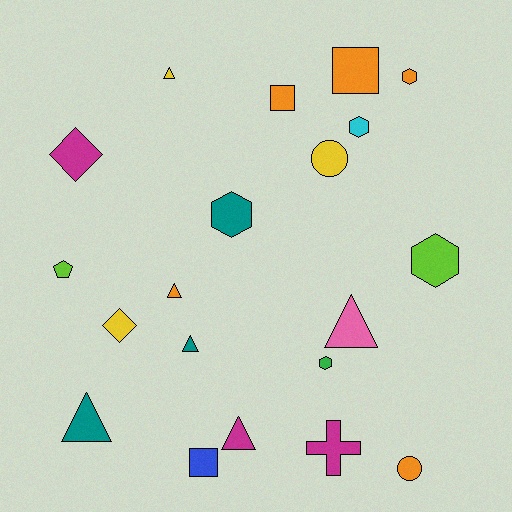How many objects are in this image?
There are 20 objects.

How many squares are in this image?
There are 3 squares.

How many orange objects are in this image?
There are 5 orange objects.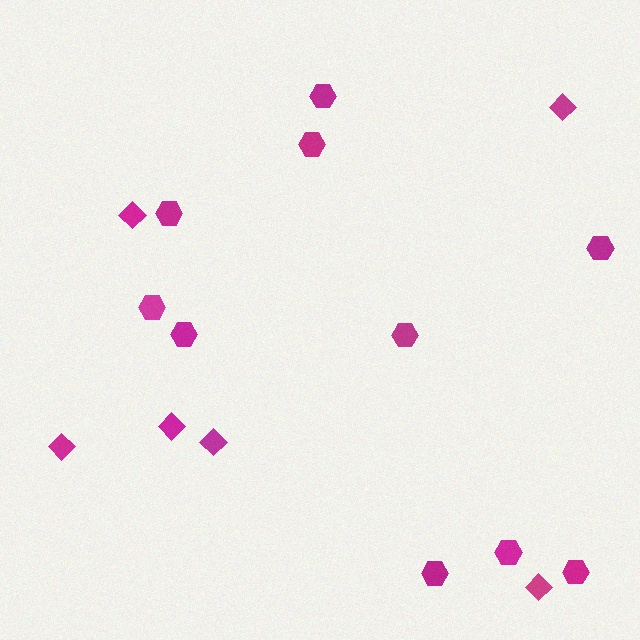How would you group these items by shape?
There are 2 groups: one group of diamonds (6) and one group of hexagons (10).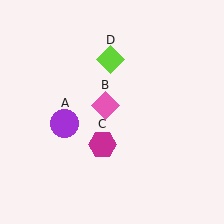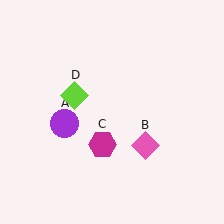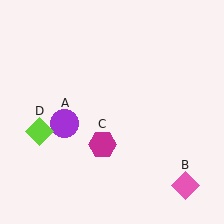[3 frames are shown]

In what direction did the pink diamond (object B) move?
The pink diamond (object B) moved down and to the right.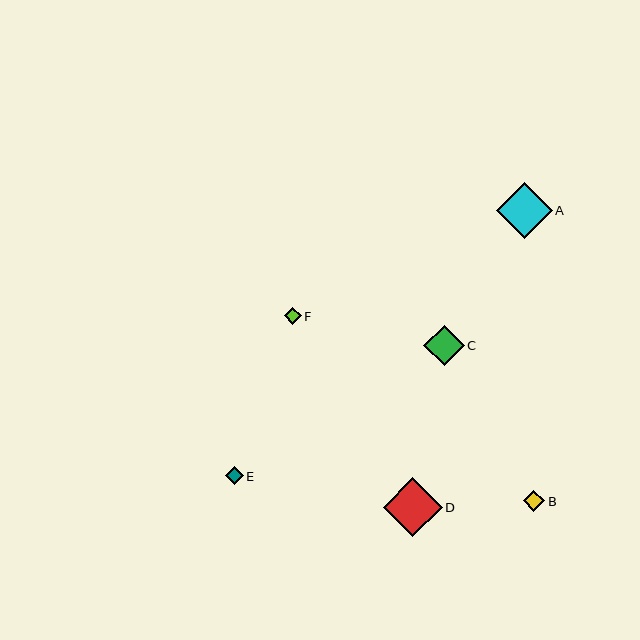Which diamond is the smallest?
Diamond F is the smallest with a size of approximately 17 pixels.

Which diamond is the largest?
Diamond D is the largest with a size of approximately 59 pixels.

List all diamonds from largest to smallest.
From largest to smallest: D, A, C, B, E, F.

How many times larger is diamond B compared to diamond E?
Diamond B is approximately 1.2 times the size of diamond E.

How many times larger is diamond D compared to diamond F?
Diamond D is approximately 3.4 times the size of diamond F.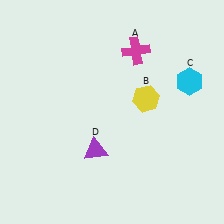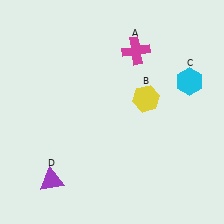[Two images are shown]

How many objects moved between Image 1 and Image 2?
1 object moved between the two images.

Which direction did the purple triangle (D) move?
The purple triangle (D) moved left.